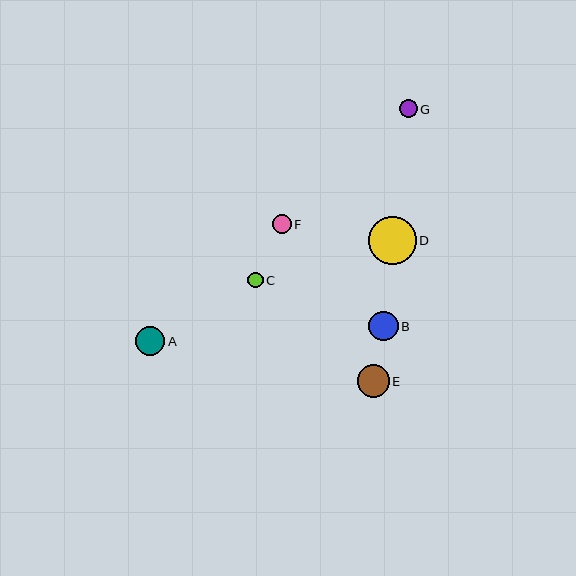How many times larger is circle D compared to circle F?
Circle D is approximately 2.5 times the size of circle F.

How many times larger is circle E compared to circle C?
Circle E is approximately 2.1 times the size of circle C.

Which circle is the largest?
Circle D is the largest with a size of approximately 48 pixels.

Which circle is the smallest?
Circle C is the smallest with a size of approximately 15 pixels.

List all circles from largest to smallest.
From largest to smallest: D, E, B, A, F, G, C.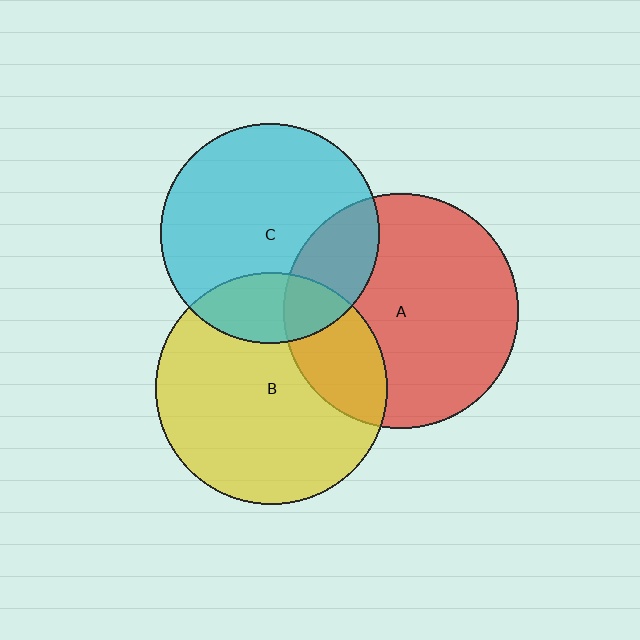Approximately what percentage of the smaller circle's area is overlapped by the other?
Approximately 25%.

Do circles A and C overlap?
Yes.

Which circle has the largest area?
Circle A (red).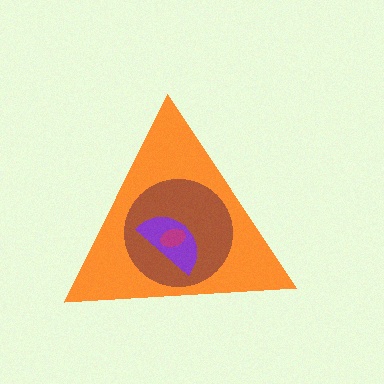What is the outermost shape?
The orange triangle.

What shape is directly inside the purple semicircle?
The magenta ellipse.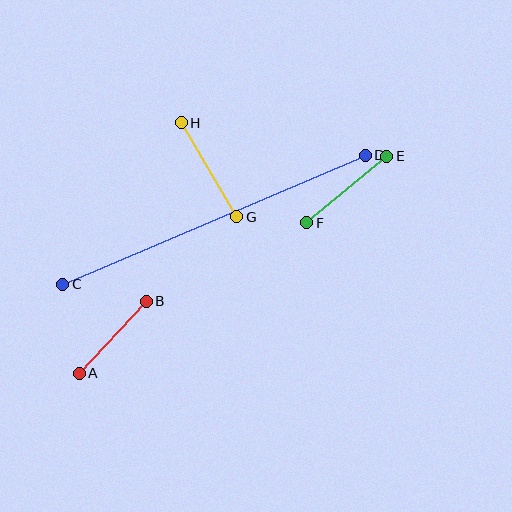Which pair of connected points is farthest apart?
Points C and D are farthest apart.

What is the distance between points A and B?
The distance is approximately 98 pixels.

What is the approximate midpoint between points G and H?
The midpoint is at approximately (209, 170) pixels.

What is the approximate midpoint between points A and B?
The midpoint is at approximately (113, 337) pixels.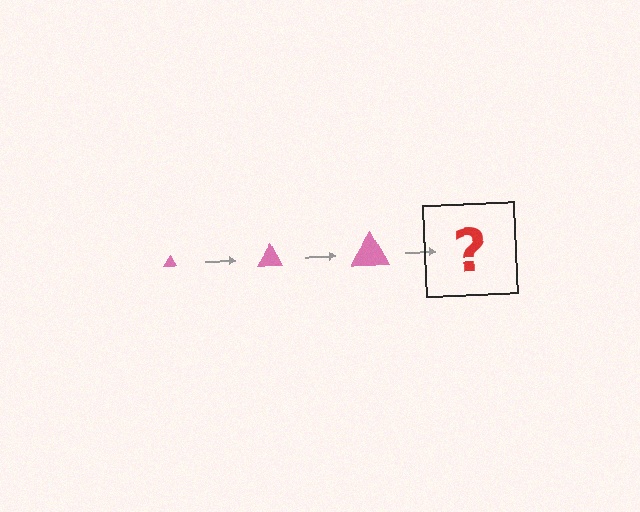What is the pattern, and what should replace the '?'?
The pattern is that the triangle gets progressively larger each step. The '?' should be a pink triangle, larger than the previous one.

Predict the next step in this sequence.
The next step is a pink triangle, larger than the previous one.